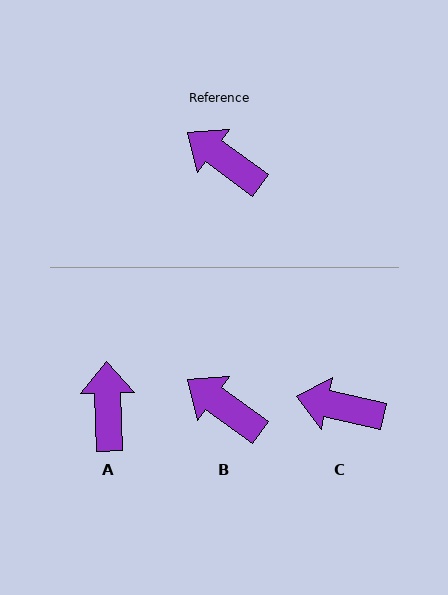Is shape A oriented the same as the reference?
No, it is off by about 52 degrees.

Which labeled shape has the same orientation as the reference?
B.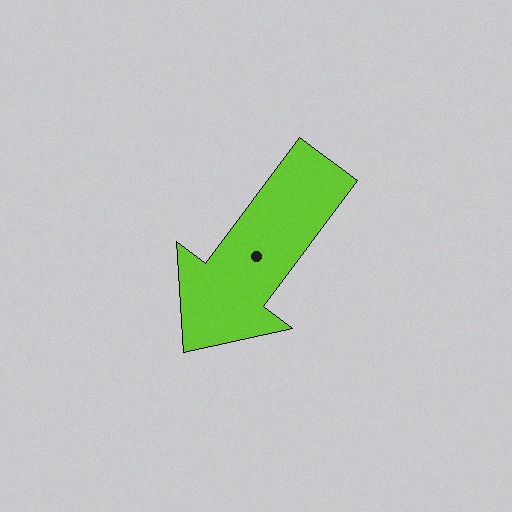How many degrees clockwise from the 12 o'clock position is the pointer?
Approximately 217 degrees.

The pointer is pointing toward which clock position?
Roughly 7 o'clock.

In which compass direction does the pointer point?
Southwest.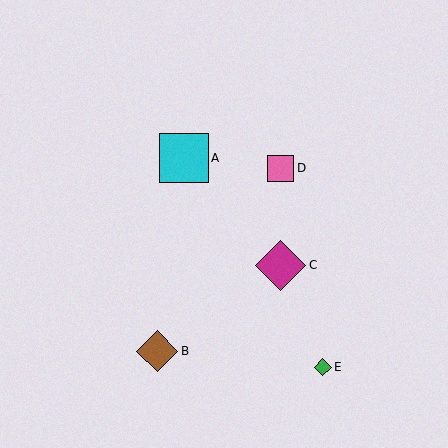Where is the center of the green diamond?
The center of the green diamond is at (323, 367).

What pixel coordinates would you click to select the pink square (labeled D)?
Click at (281, 168) to select the pink square D.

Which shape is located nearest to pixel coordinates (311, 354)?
The green diamond (labeled E) at (323, 367) is nearest to that location.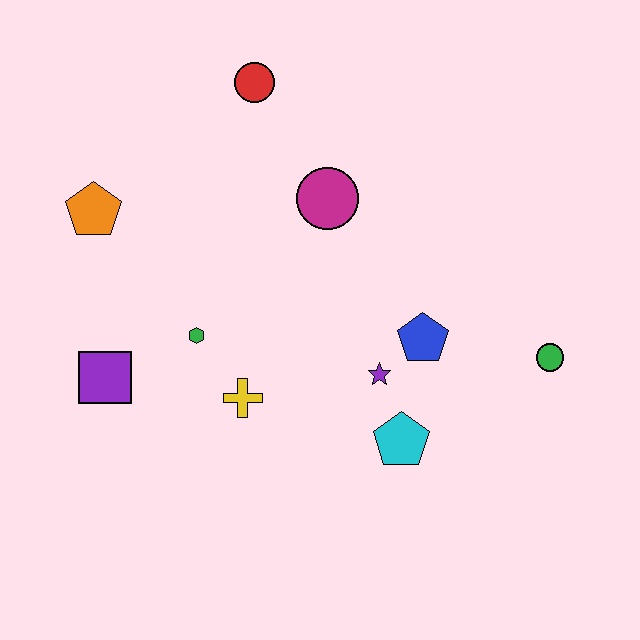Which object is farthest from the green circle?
The orange pentagon is farthest from the green circle.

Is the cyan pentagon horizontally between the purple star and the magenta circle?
No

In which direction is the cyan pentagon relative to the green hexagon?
The cyan pentagon is to the right of the green hexagon.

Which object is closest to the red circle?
The magenta circle is closest to the red circle.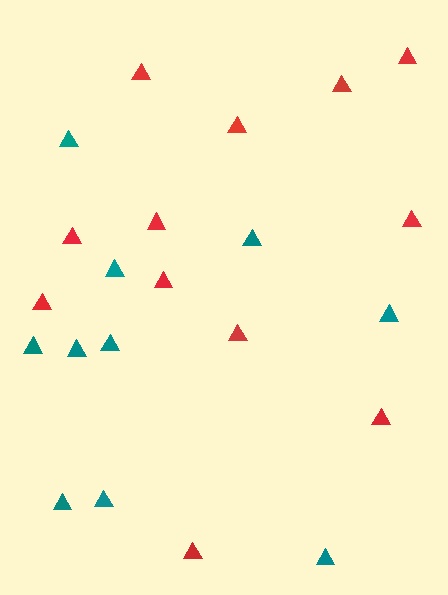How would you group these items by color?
There are 2 groups: one group of teal triangles (10) and one group of red triangles (12).